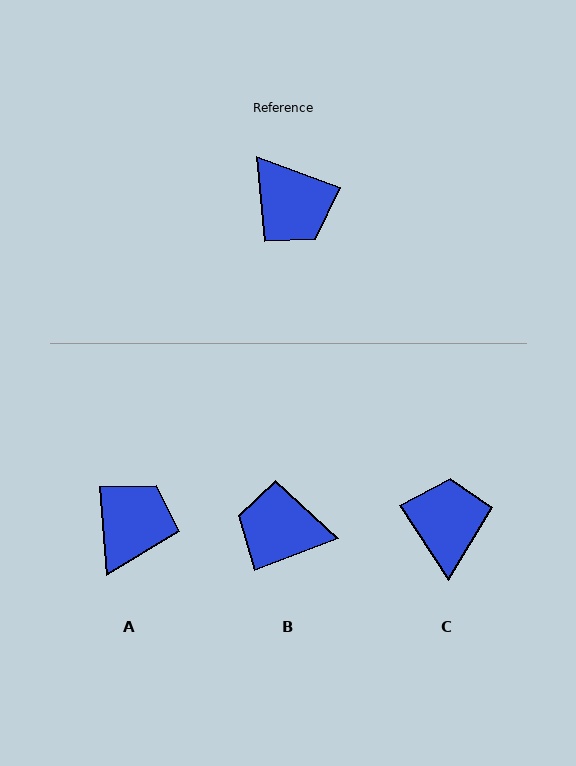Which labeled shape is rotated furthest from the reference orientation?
C, about 143 degrees away.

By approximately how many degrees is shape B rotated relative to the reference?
Approximately 138 degrees clockwise.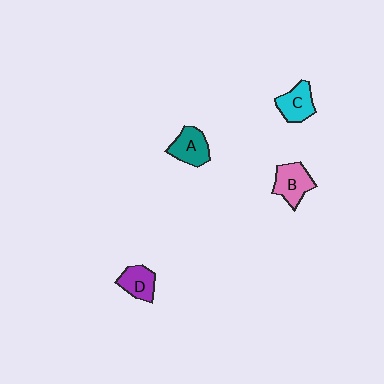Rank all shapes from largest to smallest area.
From largest to smallest: B (pink), A (teal), C (cyan), D (purple).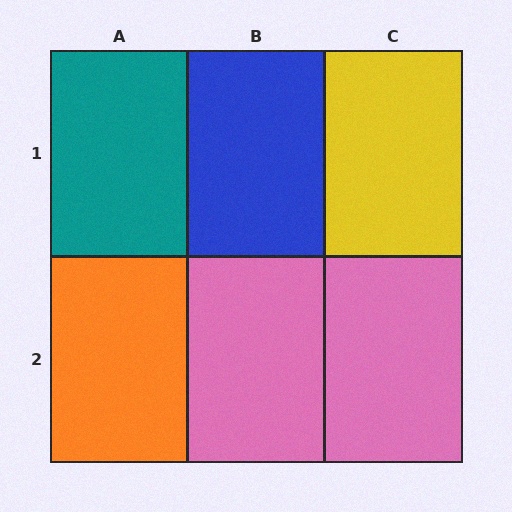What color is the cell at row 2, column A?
Orange.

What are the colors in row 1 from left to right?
Teal, blue, yellow.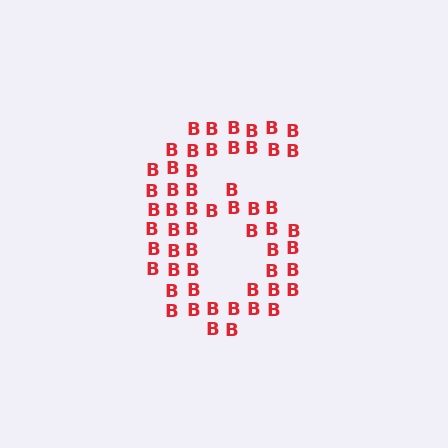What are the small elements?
The small elements are letter B's.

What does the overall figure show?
The overall figure shows the digit 6.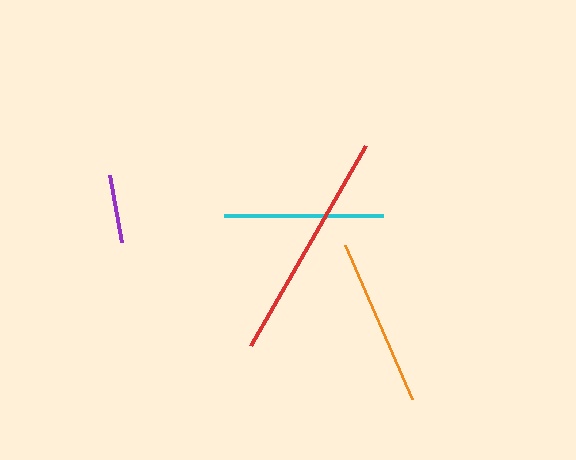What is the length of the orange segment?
The orange segment is approximately 168 pixels long.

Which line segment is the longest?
The red line is the longest at approximately 231 pixels.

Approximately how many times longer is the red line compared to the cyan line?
The red line is approximately 1.4 times the length of the cyan line.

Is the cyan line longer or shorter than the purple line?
The cyan line is longer than the purple line.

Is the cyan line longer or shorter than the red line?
The red line is longer than the cyan line.